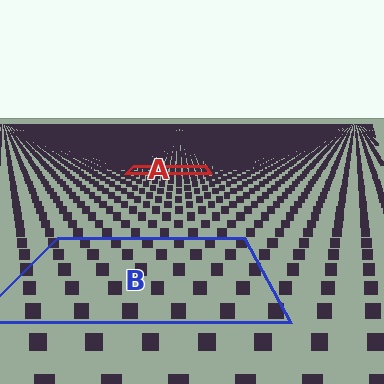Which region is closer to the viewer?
Region B is closer. The texture elements there are larger and more spread out.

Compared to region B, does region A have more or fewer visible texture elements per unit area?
Region A has more texture elements per unit area — they are packed more densely because it is farther away.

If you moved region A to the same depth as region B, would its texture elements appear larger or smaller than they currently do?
They would appear larger. At a closer depth, the same texture elements are projected at a bigger on-screen size.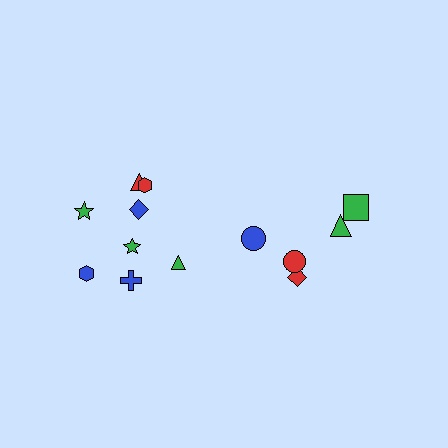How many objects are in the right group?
There are 5 objects.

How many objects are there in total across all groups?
There are 13 objects.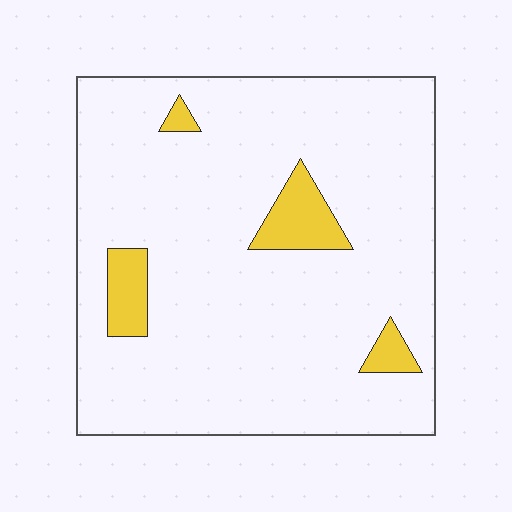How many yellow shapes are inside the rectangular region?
4.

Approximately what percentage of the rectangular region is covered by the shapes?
Approximately 10%.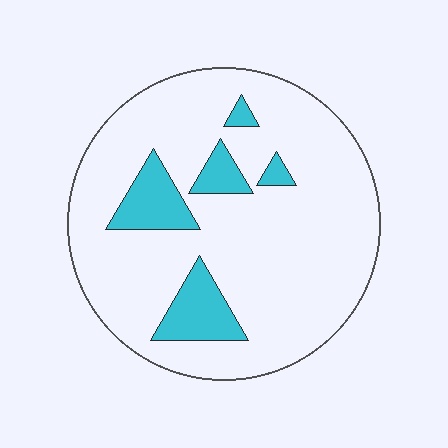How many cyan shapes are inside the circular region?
5.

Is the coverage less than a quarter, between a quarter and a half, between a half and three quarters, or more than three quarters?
Less than a quarter.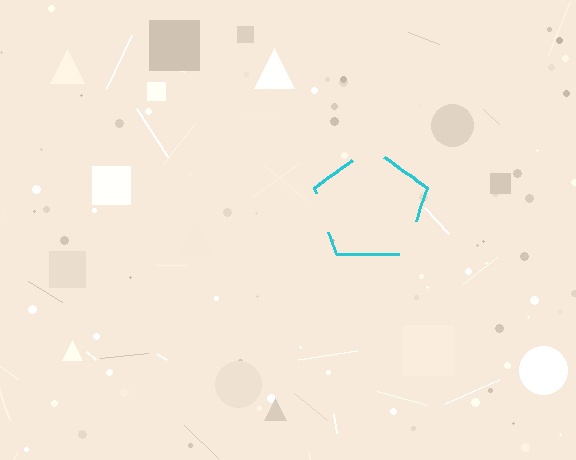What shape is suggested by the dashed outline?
The dashed outline suggests a pentagon.